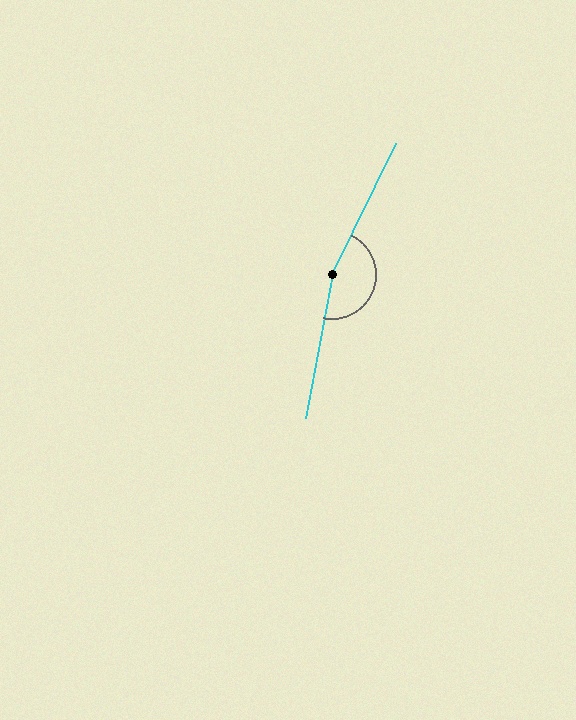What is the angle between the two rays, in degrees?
Approximately 165 degrees.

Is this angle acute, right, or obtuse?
It is obtuse.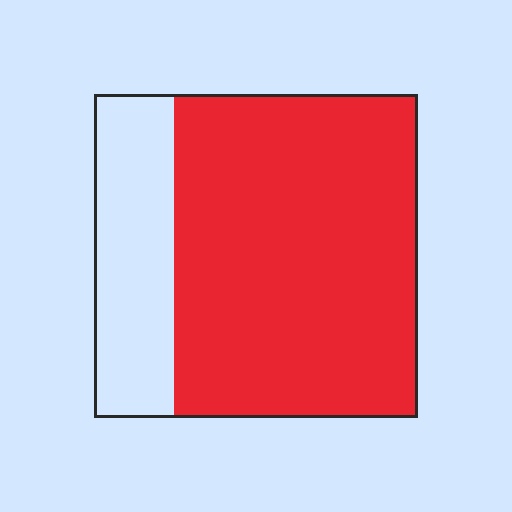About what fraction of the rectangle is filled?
About three quarters (3/4).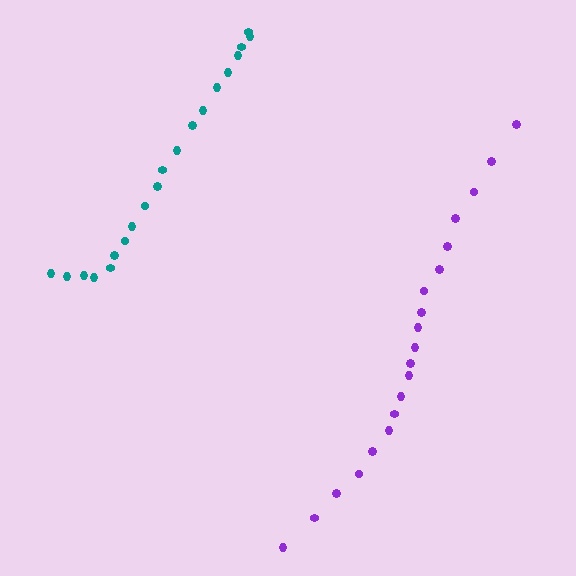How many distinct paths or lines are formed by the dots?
There are 2 distinct paths.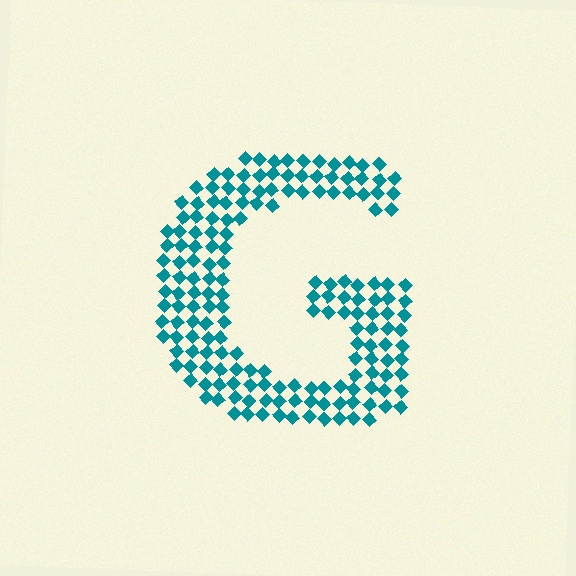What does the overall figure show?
The overall figure shows the letter G.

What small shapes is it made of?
It is made of small diamonds.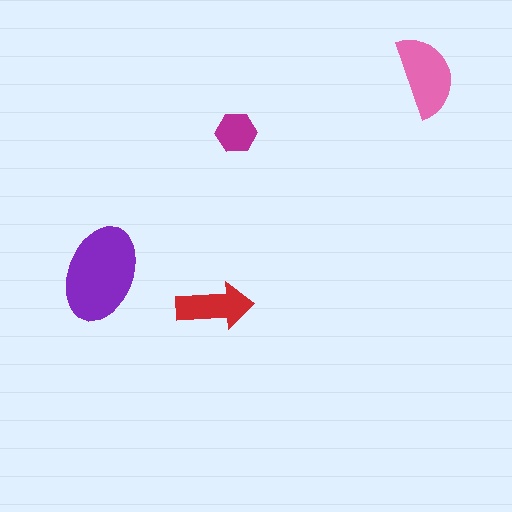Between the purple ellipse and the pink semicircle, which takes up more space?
The purple ellipse.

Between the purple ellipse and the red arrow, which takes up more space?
The purple ellipse.